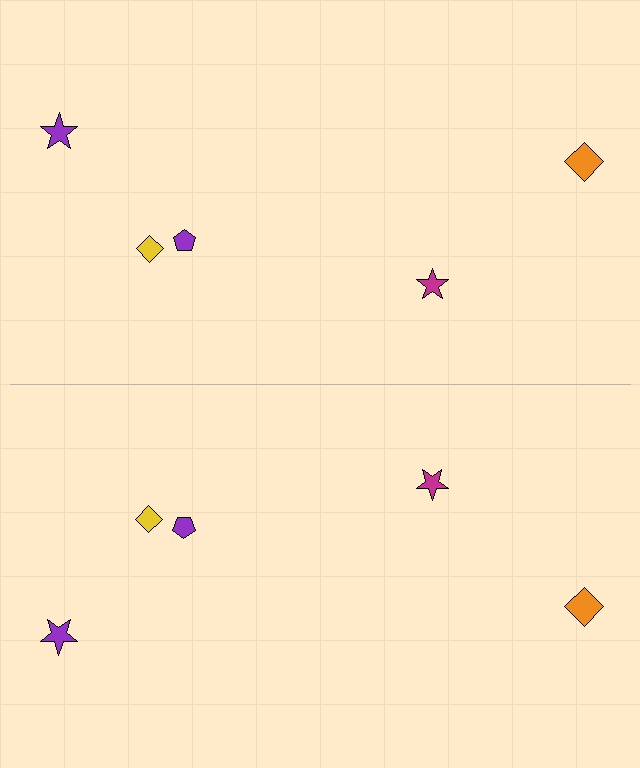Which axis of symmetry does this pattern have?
The pattern has a horizontal axis of symmetry running through the center of the image.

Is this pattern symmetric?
Yes, this pattern has bilateral (reflection) symmetry.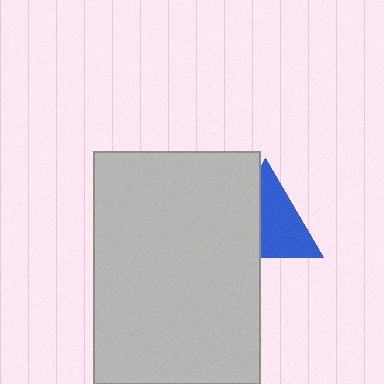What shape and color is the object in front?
The object in front is a light gray rectangle.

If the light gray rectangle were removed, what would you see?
You would see the complete blue triangle.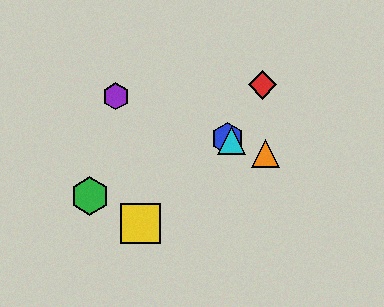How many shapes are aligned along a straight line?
4 shapes (the blue hexagon, the purple hexagon, the orange triangle, the cyan triangle) are aligned along a straight line.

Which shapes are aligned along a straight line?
The blue hexagon, the purple hexagon, the orange triangle, the cyan triangle are aligned along a straight line.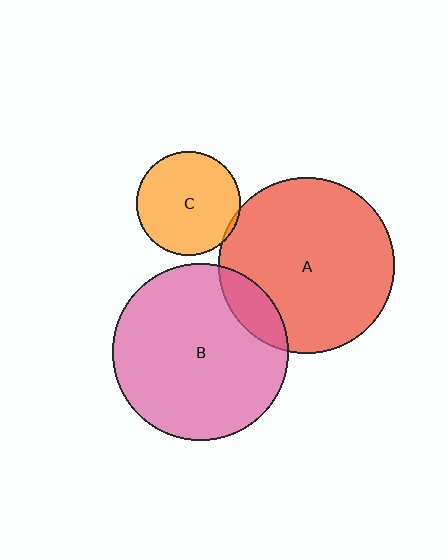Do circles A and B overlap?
Yes.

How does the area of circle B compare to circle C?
Approximately 2.9 times.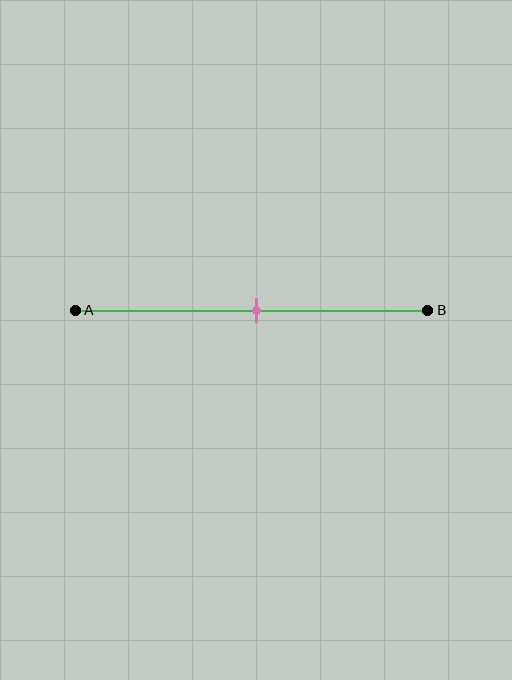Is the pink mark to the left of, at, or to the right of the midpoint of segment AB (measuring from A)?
The pink mark is approximately at the midpoint of segment AB.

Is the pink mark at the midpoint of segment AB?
Yes, the mark is approximately at the midpoint.